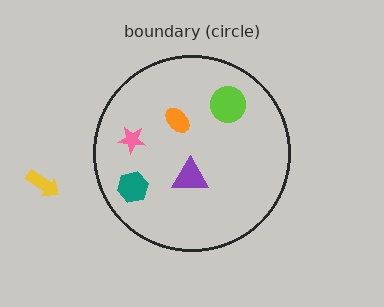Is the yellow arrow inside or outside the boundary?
Outside.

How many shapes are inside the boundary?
5 inside, 1 outside.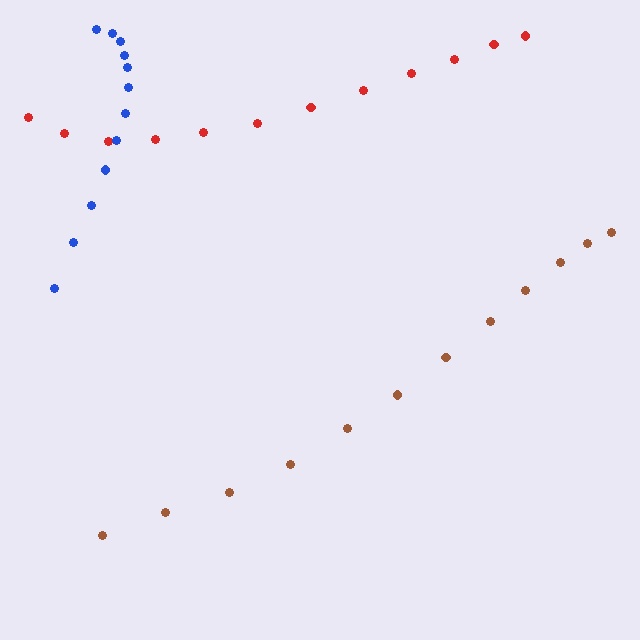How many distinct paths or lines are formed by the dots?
There are 3 distinct paths.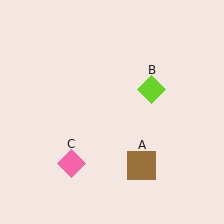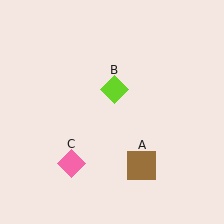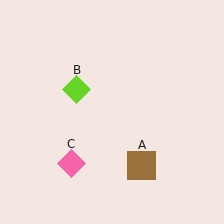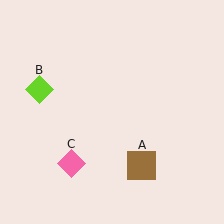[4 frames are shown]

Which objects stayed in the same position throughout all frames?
Brown square (object A) and pink diamond (object C) remained stationary.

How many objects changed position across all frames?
1 object changed position: lime diamond (object B).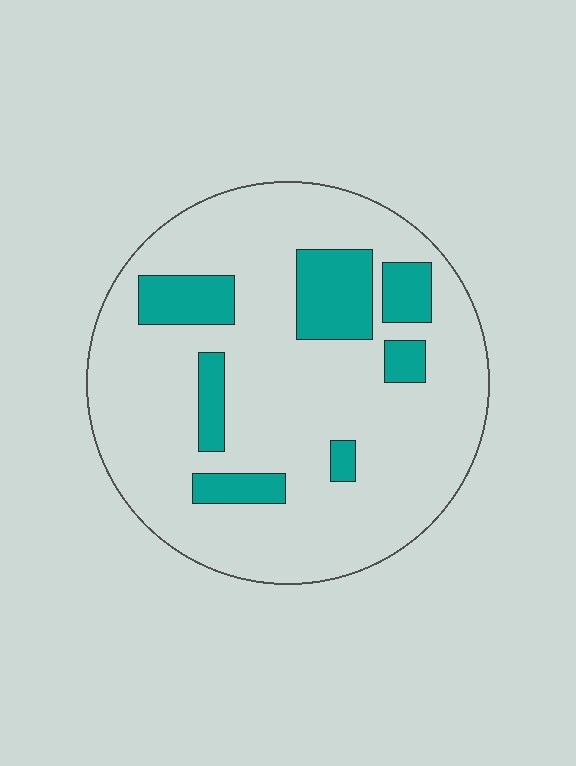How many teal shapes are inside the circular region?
7.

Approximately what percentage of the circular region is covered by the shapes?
Approximately 20%.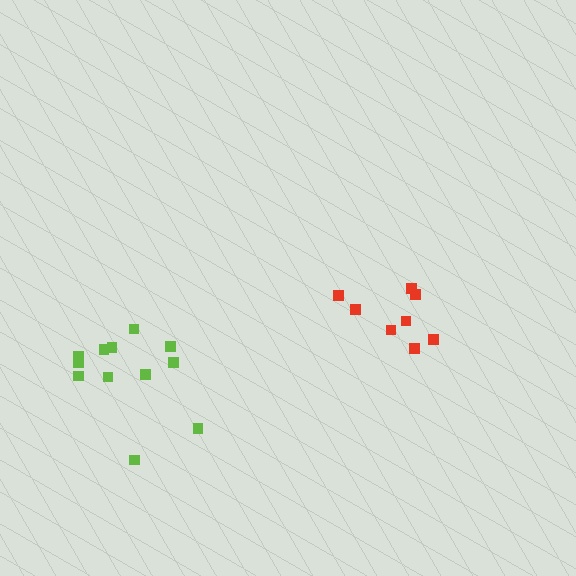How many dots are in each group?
Group 1: 12 dots, Group 2: 8 dots (20 total).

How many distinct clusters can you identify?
There are 2 distinct clusters.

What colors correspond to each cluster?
The clusters are colored: lime, red.